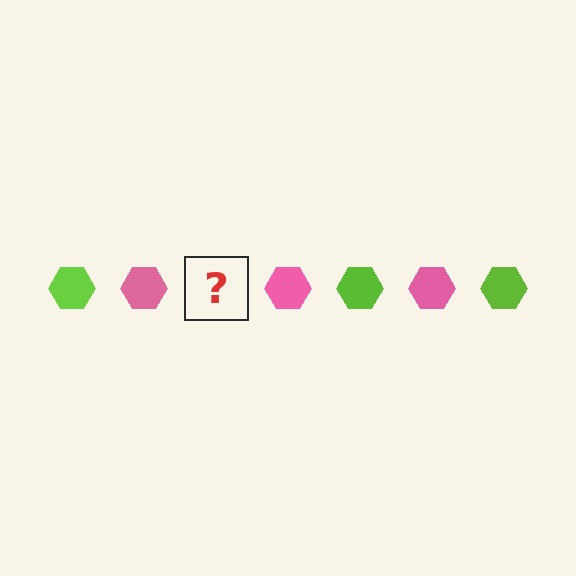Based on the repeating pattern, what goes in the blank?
The blank should be a lime hexagon.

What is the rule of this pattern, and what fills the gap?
The rule is that the pattern cycles through lime, pink hexagons. The gap should be filled with a lime hexagon.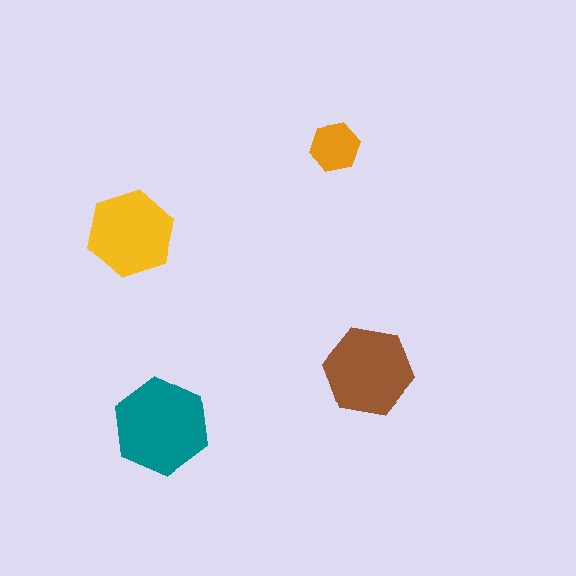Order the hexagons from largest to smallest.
the teal one, the brown one, the yellow one, the orange one.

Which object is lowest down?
The teal hexagon is bottommost.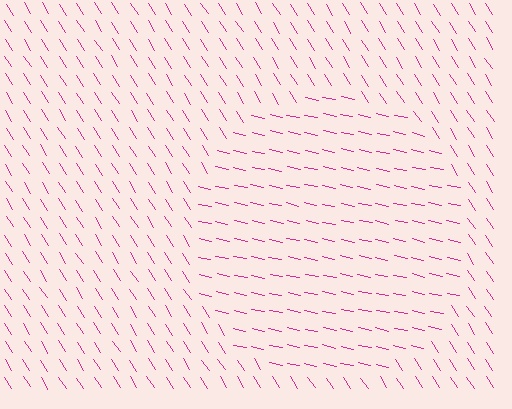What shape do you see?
I see a circle.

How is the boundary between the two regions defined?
The boundary is defined purely by a change in line orientation (approximately 45 degrees difference). All lines are the same color and thickness.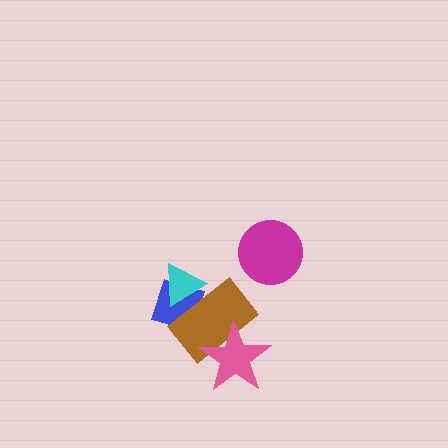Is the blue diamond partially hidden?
Yes, it is partially covered by another shape.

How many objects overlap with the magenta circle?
0 objects overlap with the magenta circle.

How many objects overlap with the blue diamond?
2 objects overlap with the blue diamond.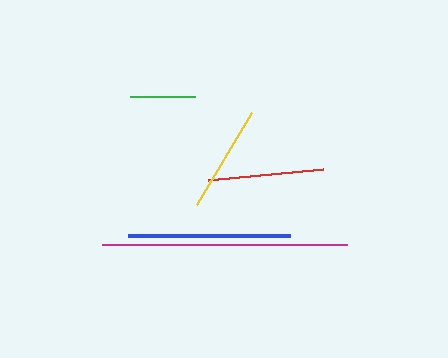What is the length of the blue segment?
The blue segment is approximately 162 pixels long.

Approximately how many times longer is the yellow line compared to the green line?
The yellow line is approximately 1.7 times the length of the green line.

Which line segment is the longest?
The magenta line is the longest at approximately 245 pixels.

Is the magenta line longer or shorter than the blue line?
The magenta line is longer than the blue line.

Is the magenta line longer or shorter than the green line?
The magenta line is longer than the green line.